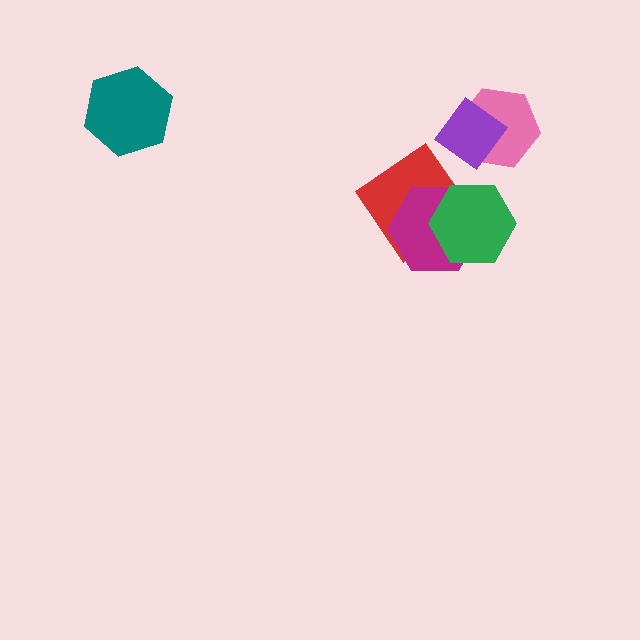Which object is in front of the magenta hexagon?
The green hexagon is in front of the magenta hexagon.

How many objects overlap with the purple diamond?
1 object overlaps with the purple diamond.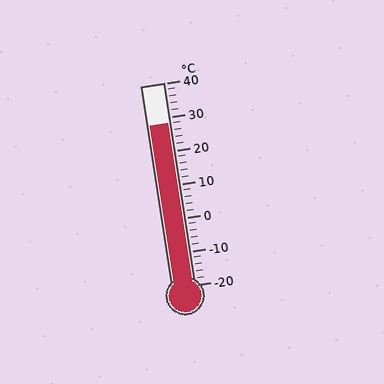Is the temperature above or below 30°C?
The temperature is below 30°C.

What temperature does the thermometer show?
The thermometer shows approximately 28°C.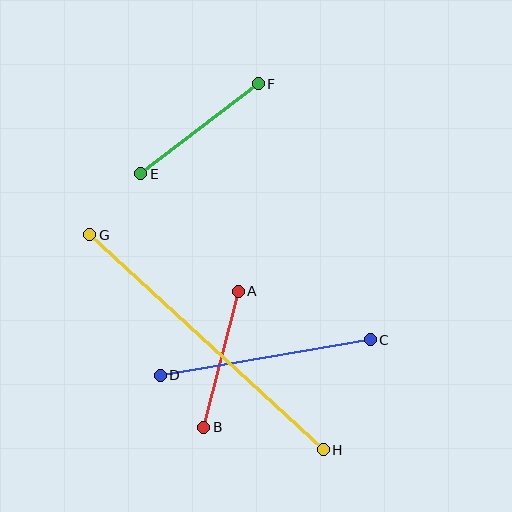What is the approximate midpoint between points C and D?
The midpoint is at approximately (265, 357) pixels.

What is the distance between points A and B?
The distance is approximately 140 pixels.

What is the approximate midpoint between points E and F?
The midpoint is at approximately (199, 129) pixels.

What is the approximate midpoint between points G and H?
The midpoint is at approximately (206, 342) pixels.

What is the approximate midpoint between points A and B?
The midpoint is at approximately (221, 359) pixels.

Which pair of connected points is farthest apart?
Points G and H are farthest apart.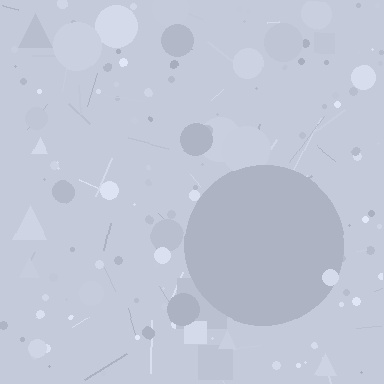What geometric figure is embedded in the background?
A circle is embedded in the background.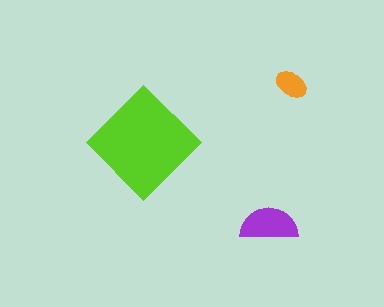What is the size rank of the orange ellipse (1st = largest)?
3rd.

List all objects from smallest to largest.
The orange ellipse, the purple semicircle, the lime diamond.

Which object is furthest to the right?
The orange ellipse is rightmost.